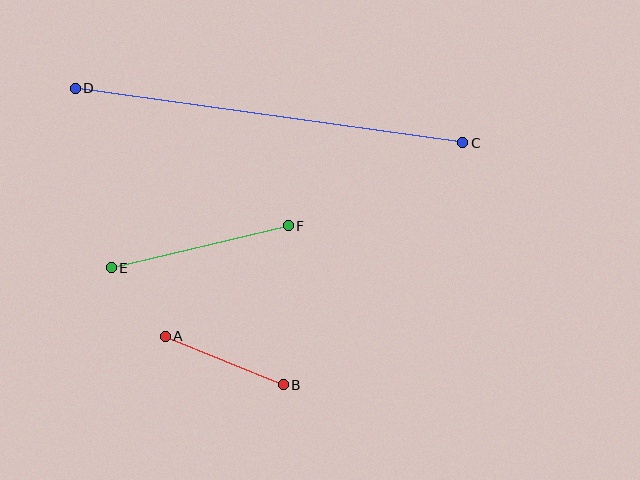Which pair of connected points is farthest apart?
Points C and D are farthest apart.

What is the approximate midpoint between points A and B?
The midpoint is at approximately (224, 361) pixels.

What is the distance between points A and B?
The distance is approximately 127 pixels.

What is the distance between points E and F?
The distance is approximately 182 pixels.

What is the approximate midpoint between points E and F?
The midpoint is at approximately (200, 247) pixels.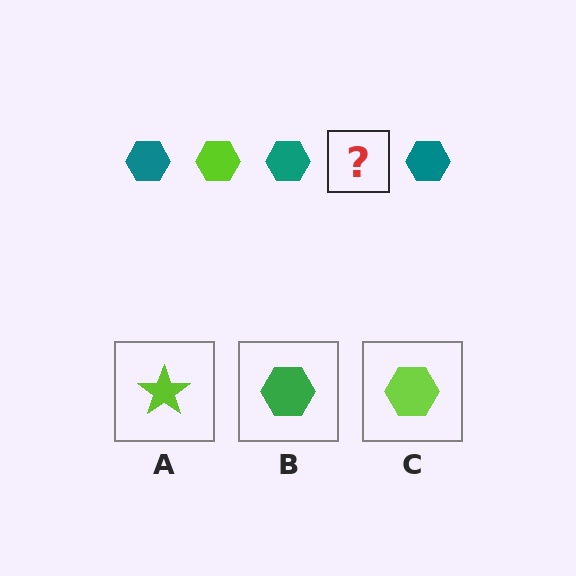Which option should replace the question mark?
Option C.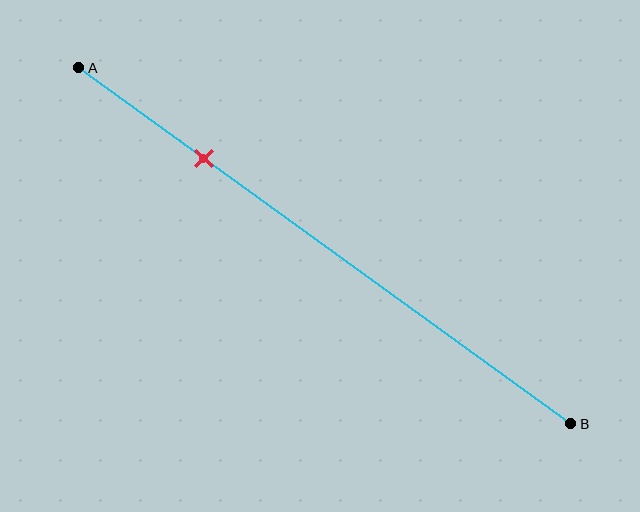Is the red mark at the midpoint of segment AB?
No, the mark is at about 25% from A, not at the 50% midpoint.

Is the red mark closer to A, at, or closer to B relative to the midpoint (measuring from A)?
The red mark is closer to point A than the midpoint of segment AB.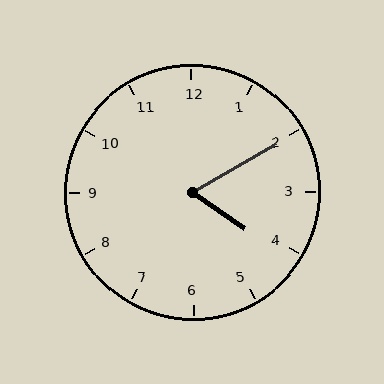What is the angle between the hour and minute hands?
Approximately 65 degrees.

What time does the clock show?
4:10.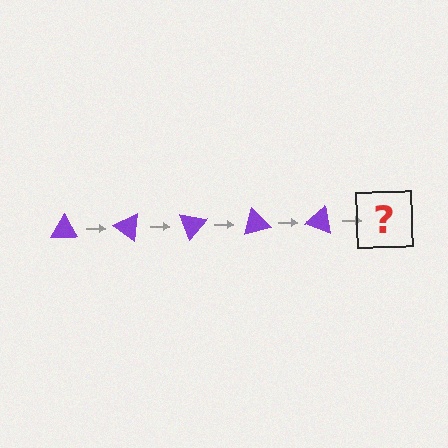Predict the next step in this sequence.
The next step is a purple triangle rotated 175 degrees.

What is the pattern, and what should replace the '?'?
The pattern is that the triangle rotates 35 degrees each step. The '?' should be a purple triangle rotated 175 degrees.